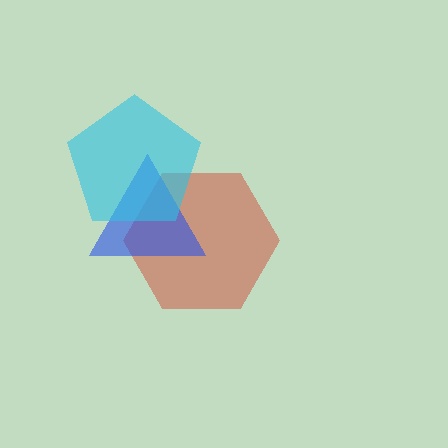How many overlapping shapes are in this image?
There are 3 overlapping shapes in the image.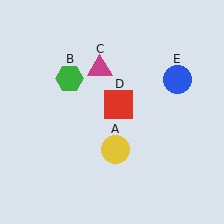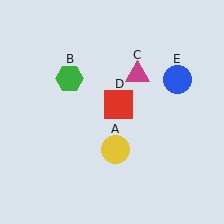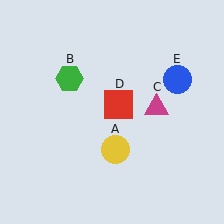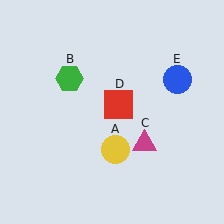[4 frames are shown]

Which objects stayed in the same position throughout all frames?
Yellow circle (object A) and green hexagon (object B) and red square (object D) and blue circle (object E) remained stationary.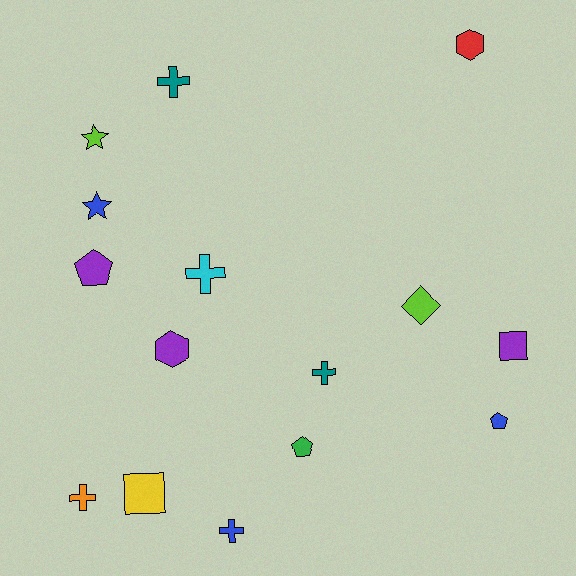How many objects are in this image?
There are 15 objects.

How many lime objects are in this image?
There are 2 lime objects.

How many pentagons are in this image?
There are 3 pentagons.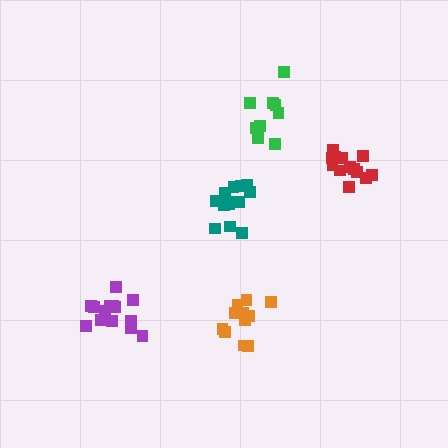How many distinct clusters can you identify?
There are 5 distinct clusters.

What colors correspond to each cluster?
The clusters are colored: orange, green, red, teal, purple.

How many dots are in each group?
Group 1: 11 dots, Group 2: 9 dots, Group 3: 13 dots, Group 4: 13 dots, Group 5: 14 dots (60 total).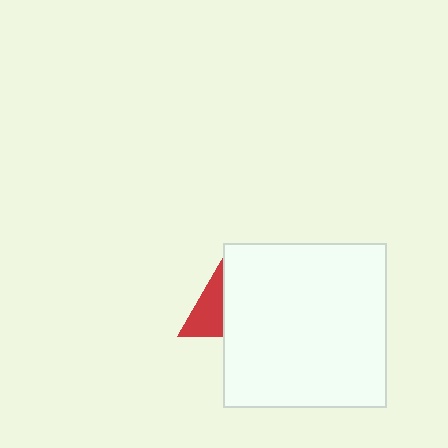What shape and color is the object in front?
The object in front is a white square.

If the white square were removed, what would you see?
You would see the complete red triangle.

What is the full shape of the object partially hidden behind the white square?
The partially hidden object is a red triangle.